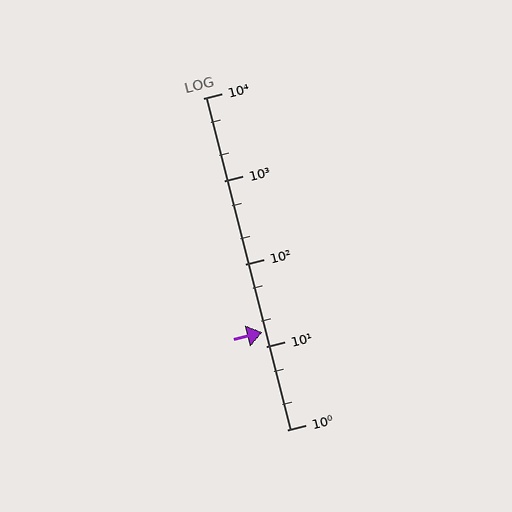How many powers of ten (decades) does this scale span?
The scale spans 4 decades, from 1 to 10000.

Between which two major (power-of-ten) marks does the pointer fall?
The pointer is between 10 and 100.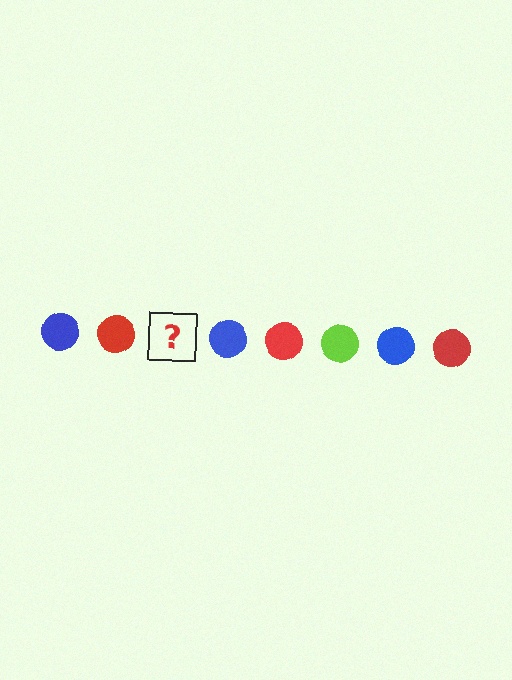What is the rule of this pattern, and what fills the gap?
The rule is that the pattern cycles through blue, red, lime circles. The gap should be filled with a lime circle.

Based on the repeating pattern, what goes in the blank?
The blank should be a lime circle.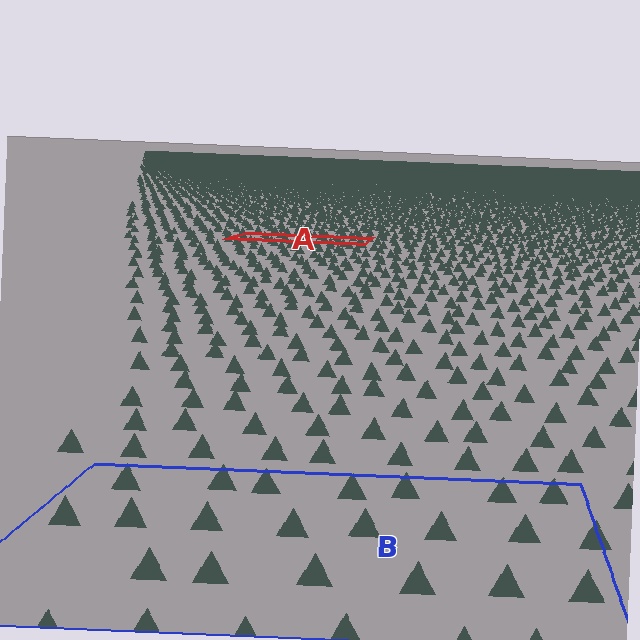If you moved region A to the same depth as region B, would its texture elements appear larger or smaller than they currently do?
They would appear larger. At a closer depth, the same texture elements are projected at a bigger on-screen size.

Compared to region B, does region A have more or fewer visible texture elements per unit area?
Region A has more texture elements per unit area — they are packed more densely because it is farther away.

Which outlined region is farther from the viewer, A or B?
Region A is farther from the viewer — the texture elements inside it appear smaller and more densely packed.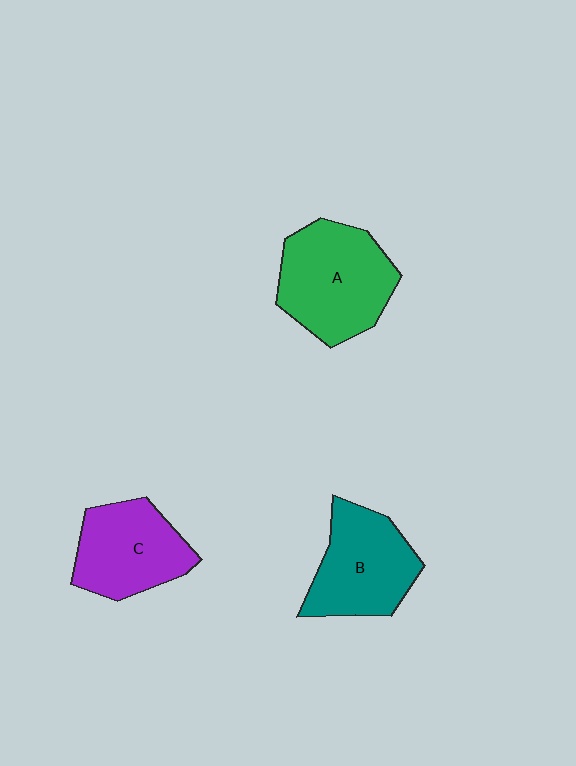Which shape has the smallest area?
Shape C (purple).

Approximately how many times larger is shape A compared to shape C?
Approximately 1.2 times.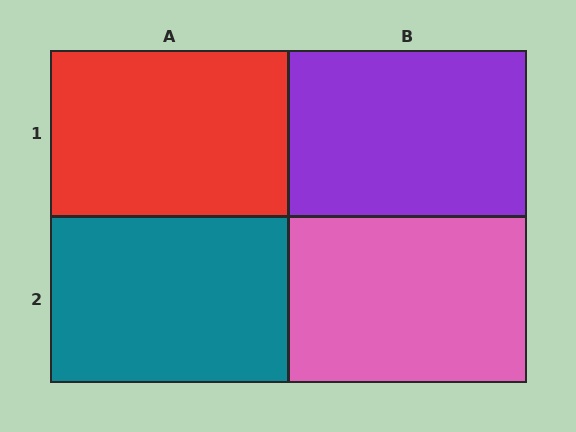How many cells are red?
1 cell is red.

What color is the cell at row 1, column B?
Purple.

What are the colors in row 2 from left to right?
Teal, pink.